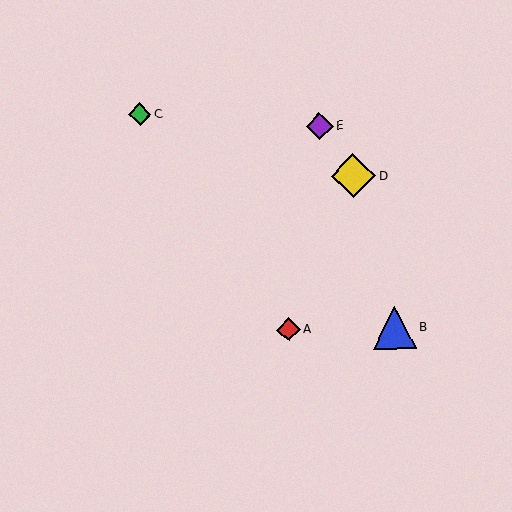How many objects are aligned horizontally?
2 objects (A, B) are aligned horizontally.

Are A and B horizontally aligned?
Yes, both are at y≈330.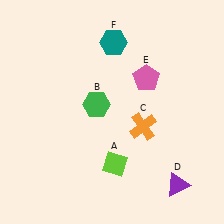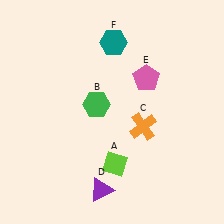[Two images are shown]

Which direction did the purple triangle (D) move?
The purple triangle (D) moved left.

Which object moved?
The purple triangle (D) moved left.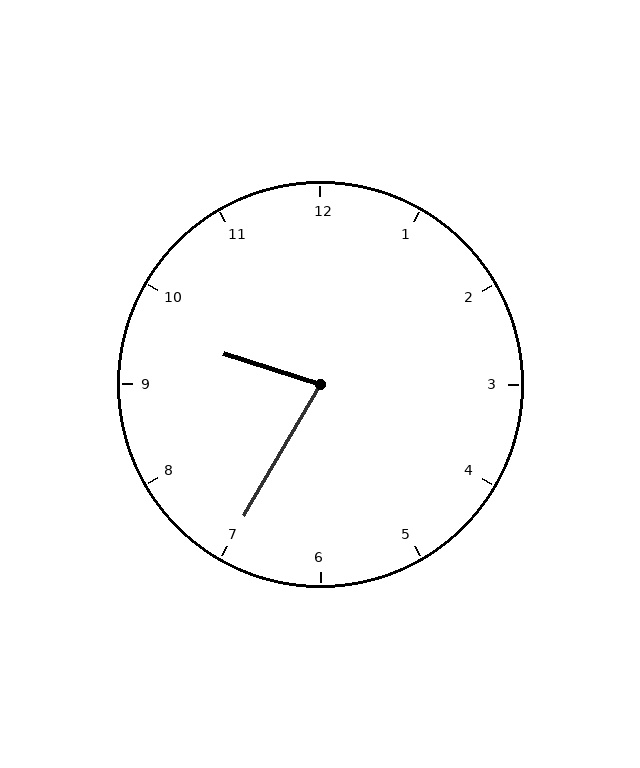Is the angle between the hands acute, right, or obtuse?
It is acute.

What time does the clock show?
9:35.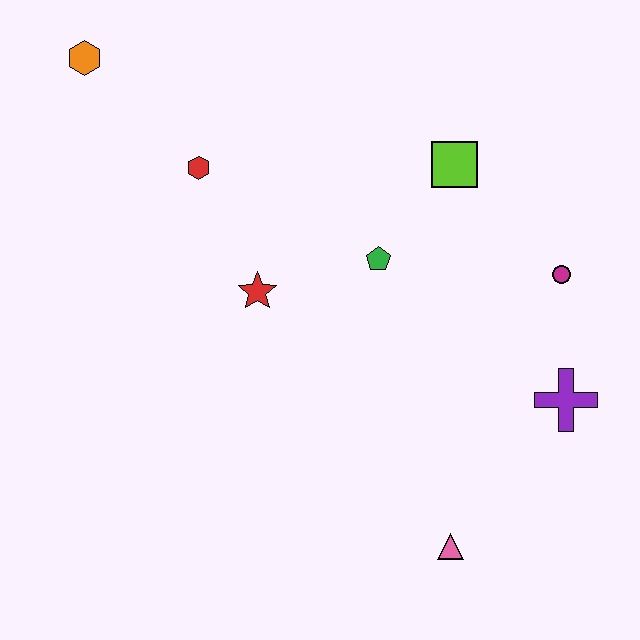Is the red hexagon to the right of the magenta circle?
No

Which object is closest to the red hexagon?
The red star is closest to the red hexagon.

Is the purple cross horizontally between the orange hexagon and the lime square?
No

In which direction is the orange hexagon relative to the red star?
The orange hexagon is above the red star.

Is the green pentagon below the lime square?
Yes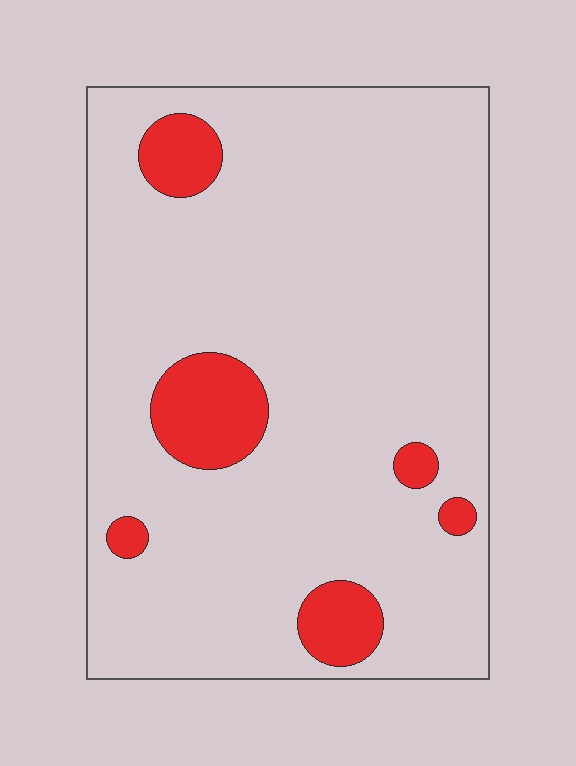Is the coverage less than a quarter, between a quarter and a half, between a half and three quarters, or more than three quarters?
Less than a quarter.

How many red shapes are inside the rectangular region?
6.